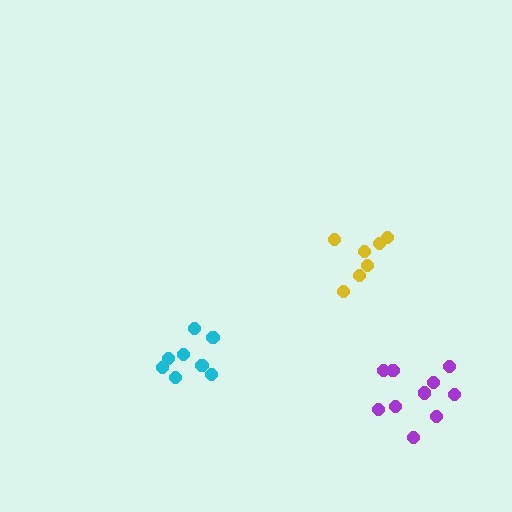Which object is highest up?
The yellow cluster is topmost.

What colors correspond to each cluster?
The clusters are colored: yellow, cyan, purple.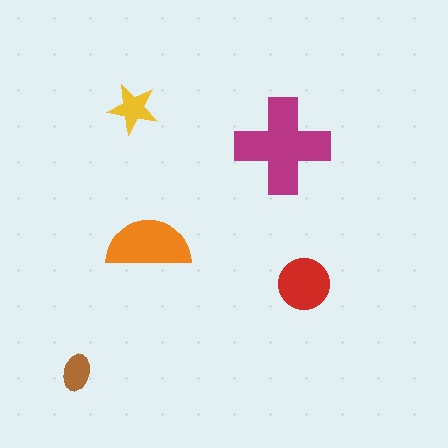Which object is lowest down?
The brown ellipse is bottommost.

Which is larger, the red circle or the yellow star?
The red circle.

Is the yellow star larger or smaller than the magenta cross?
Smaller.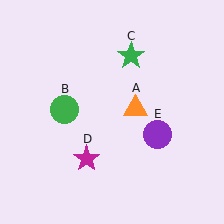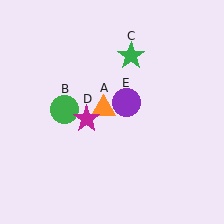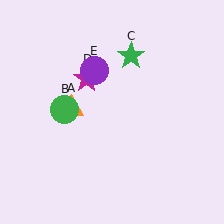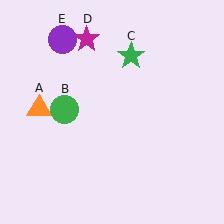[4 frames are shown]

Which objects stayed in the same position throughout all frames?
Green circle (object B) and green star (object C) remained stationary.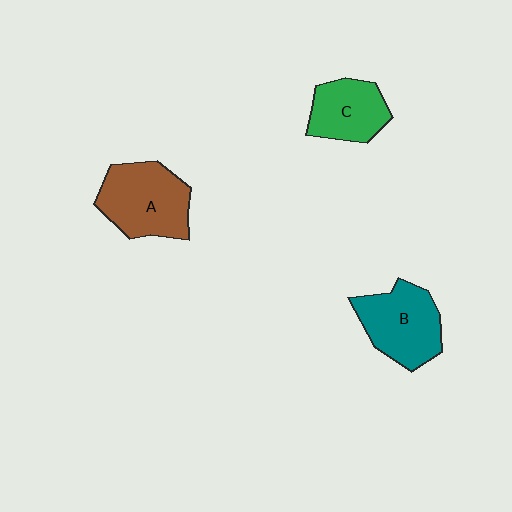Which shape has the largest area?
Shape A (brown).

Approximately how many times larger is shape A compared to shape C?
Approximately 1.4 times.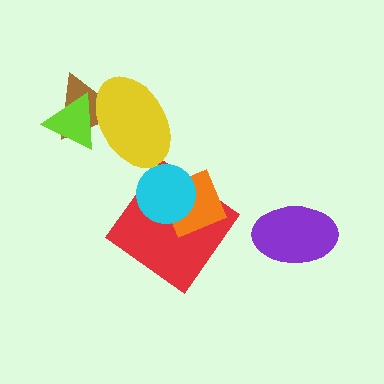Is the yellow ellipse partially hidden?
Yes, it is partially covered by another shape.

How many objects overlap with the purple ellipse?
0 objects overlap with the purple ellipse.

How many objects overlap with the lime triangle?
2 objects overlap with the lime triangle.